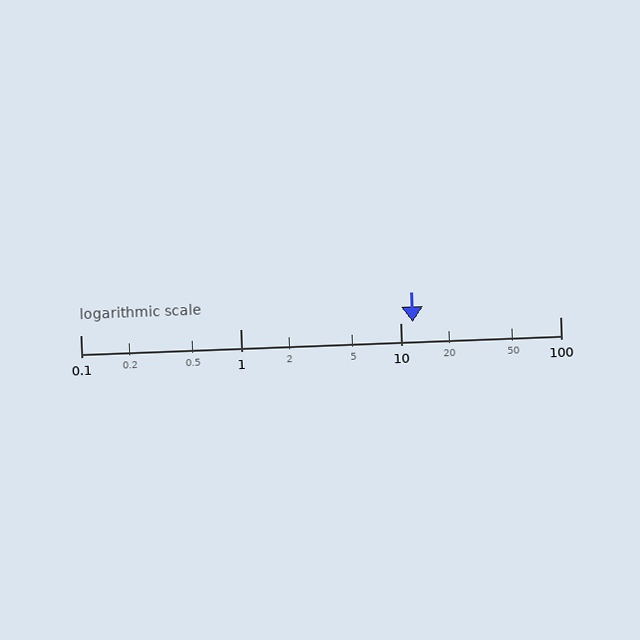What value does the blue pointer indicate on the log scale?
The pointer indicates approximately 12.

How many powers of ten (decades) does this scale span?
The scale spans 3 decades, from 0.1 to 100.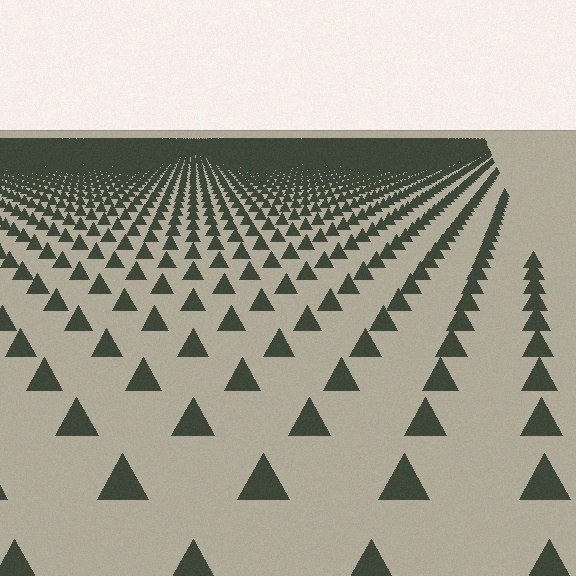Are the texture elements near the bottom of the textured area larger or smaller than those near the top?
Larger. Near the bottom, elements are closer to the viewer and appear at a bigger on-screen size.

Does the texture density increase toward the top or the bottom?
Density increases toward the top.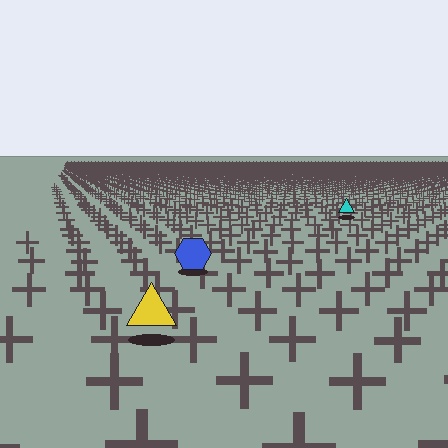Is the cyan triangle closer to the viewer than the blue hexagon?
No. The blue hexagon is closer — you can tell from the texture gradient: the ground texture is coarser near it.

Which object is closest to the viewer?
The yellow triangle is closest. The texture marks near it are larger and more spread out.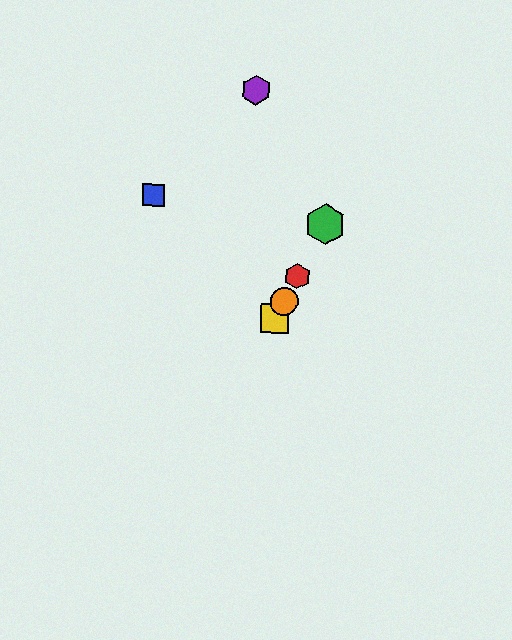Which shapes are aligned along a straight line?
The red hexagon, the green hexagon, the yellow square, the orange circle are aligned along a straight line.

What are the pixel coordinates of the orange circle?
The orange circle is at (284, 301).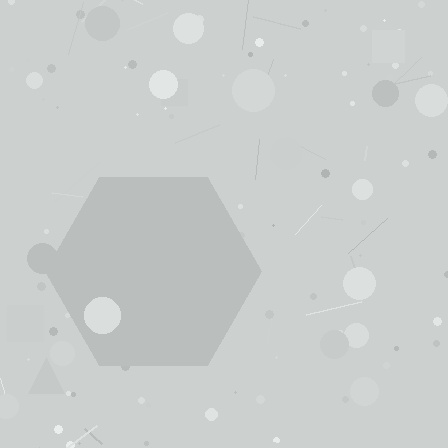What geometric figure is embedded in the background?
A hexagon is embedded in the background.